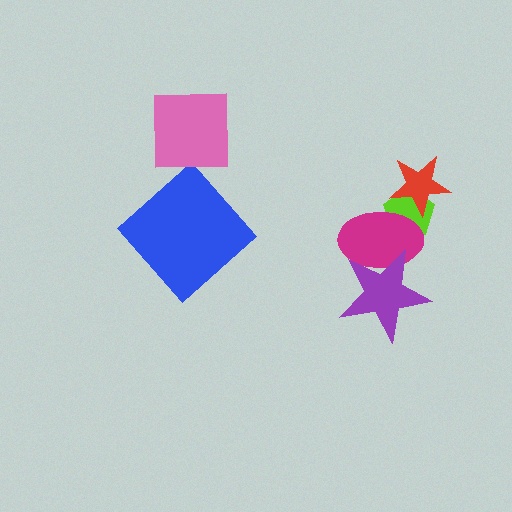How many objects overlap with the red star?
2 objects overlap with the red star.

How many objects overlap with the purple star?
1 object overlaps with the purple star.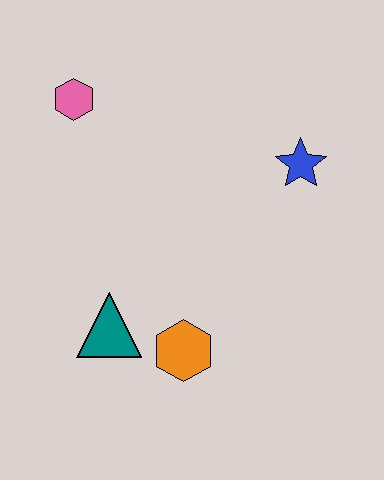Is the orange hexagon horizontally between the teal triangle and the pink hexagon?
No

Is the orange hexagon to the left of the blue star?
Yes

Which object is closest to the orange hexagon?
The teal triangle is closest to the orange hexagon.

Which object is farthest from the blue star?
The teal triangle is farthest from the blue star.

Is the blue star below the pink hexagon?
Yes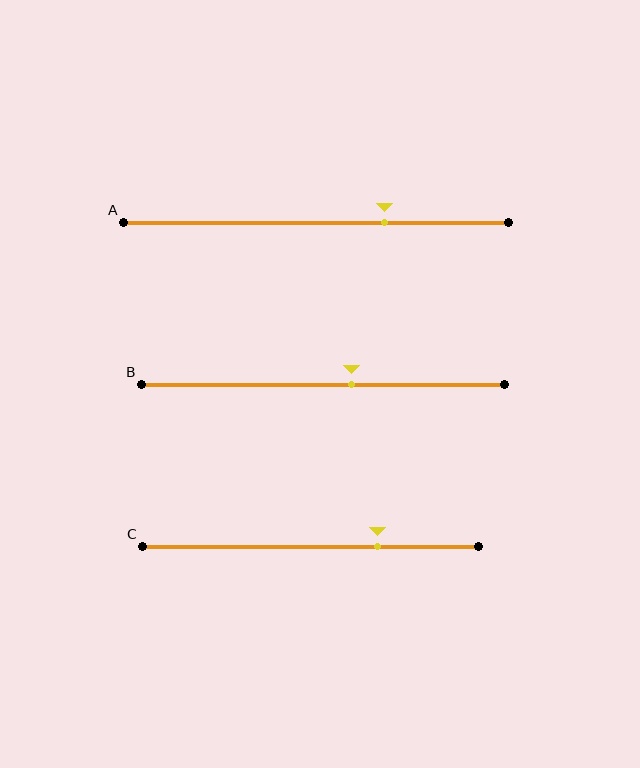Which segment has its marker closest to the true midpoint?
Segment B has its marker closest to the true midpoint.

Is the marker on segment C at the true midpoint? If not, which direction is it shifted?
No, the marker on segment C is shifted to the right by about 20% of the segment length.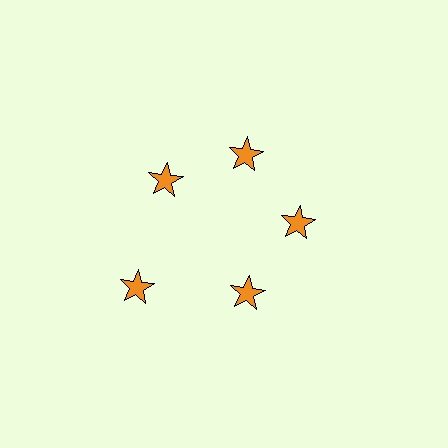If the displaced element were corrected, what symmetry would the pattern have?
It would have 5-fold rotational symmetry — the pattern would map onto itself every 72 degrees.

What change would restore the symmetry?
The symmetry would be restored by moving it inward, back onto the ring so that all 5 stars sit at equal angles and equal distance from the center.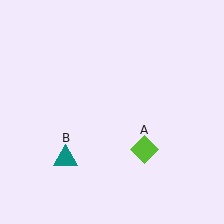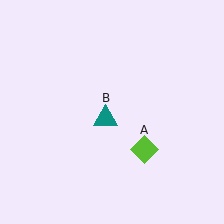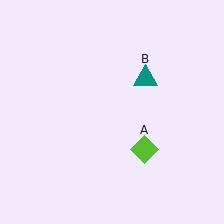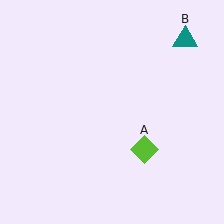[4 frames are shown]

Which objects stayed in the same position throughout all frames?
Lime diamond (object A) remained stationary.